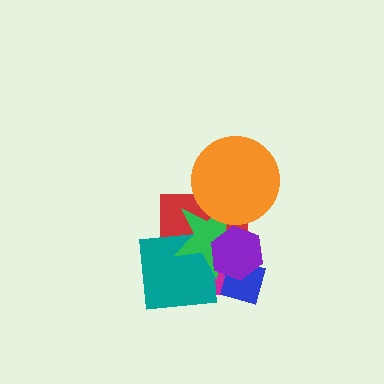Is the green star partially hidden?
Yes, it is partially covered by another shape.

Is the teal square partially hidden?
Yes, it is partially covered by another shape.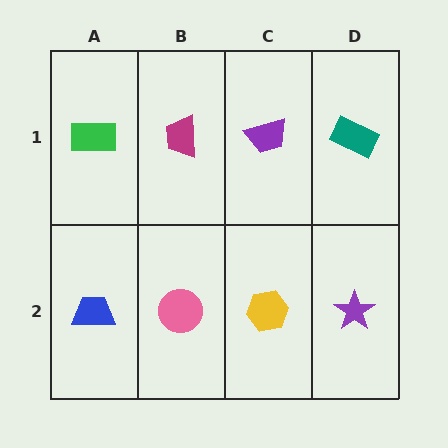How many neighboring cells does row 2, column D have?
2.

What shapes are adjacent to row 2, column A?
A green rectangle (row 1, column A), a pink circle (row 2, column B).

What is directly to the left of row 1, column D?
A purple trapezoid.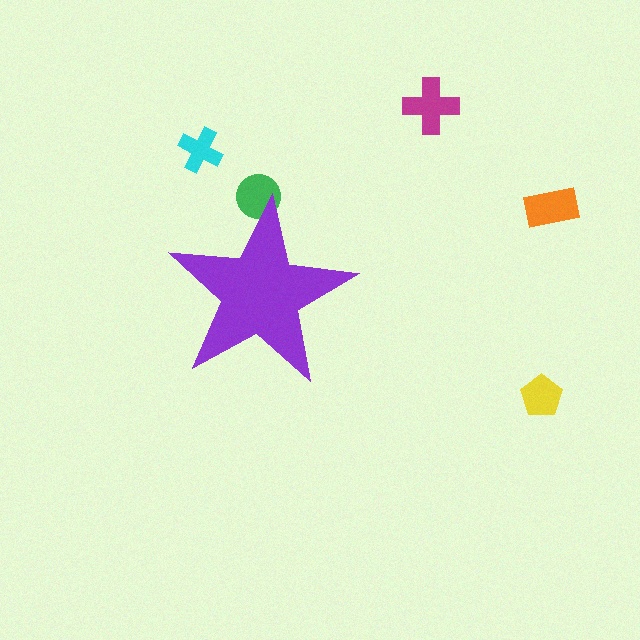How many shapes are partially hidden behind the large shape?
1 shape is partially hidden.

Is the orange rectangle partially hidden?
No, the orange rectangle is fully visible.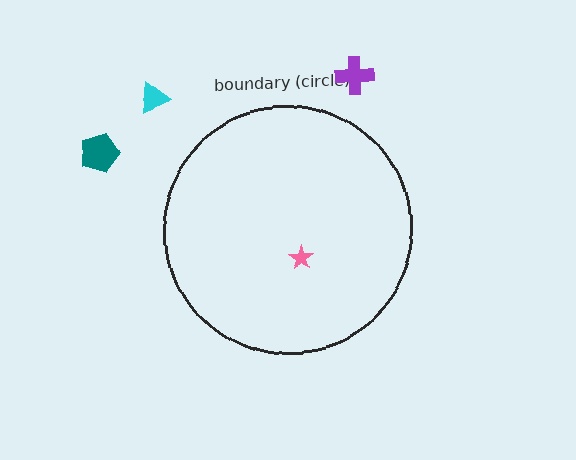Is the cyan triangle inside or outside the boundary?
Outside.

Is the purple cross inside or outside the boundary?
Outside.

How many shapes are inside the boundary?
1 inside, 3 outside.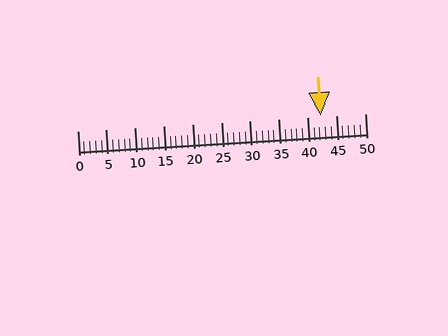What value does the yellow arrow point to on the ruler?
The yellow arrow points to approximately 42.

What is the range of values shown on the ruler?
The ruler shows values from 0 to 50.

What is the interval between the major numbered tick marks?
The major tick marks are spaced 5 units apart.